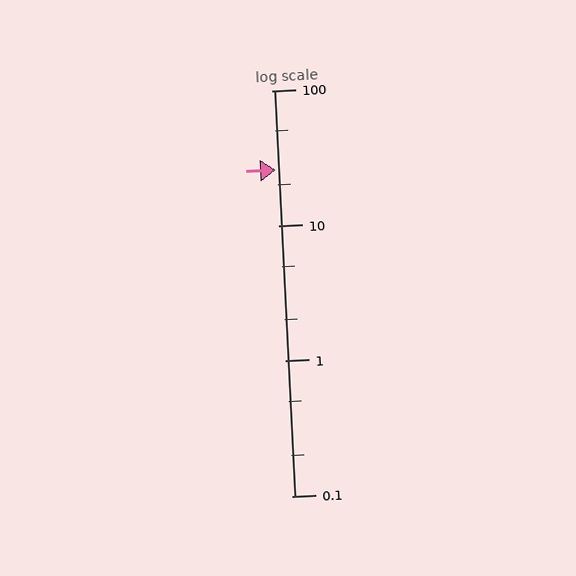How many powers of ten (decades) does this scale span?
The scale spans 3 decades, from 0.1 to 100.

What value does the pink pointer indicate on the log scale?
The pointer indicates approximately 26.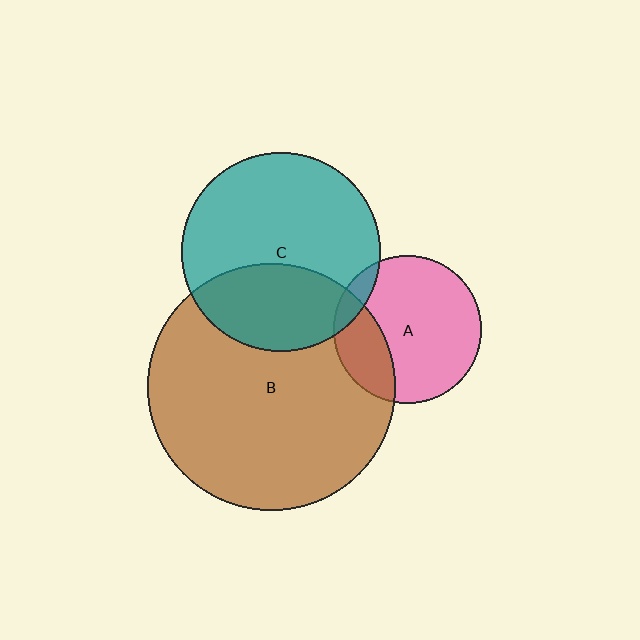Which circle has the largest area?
Circle B (brown).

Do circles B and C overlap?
Yes.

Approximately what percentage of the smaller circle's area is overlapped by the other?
Approximately 35%.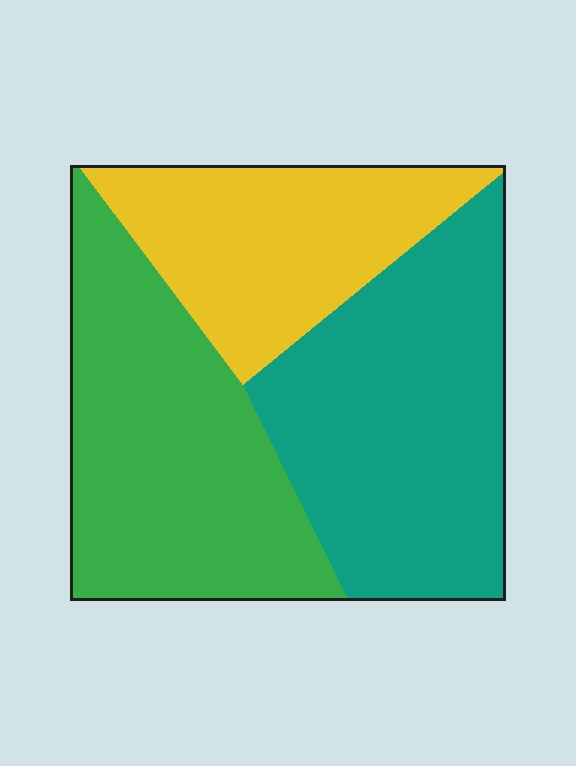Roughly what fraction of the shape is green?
Green covers about 35% of the shape.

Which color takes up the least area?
Yellow, at roughly 25%.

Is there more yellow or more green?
Green.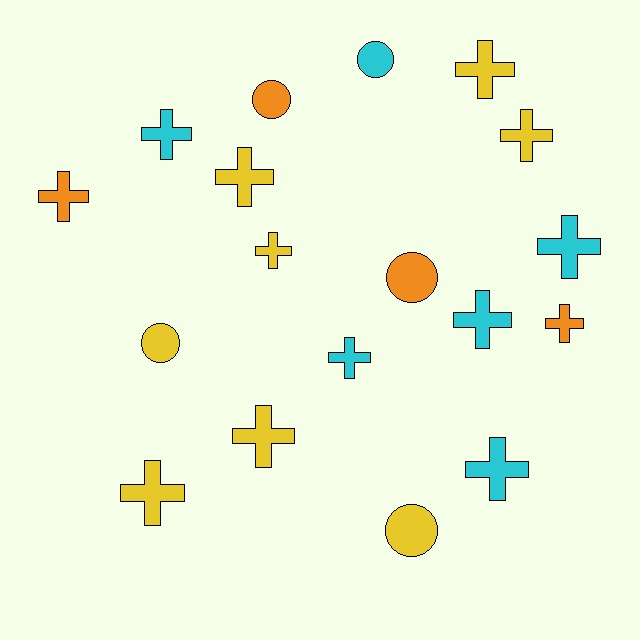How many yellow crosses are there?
There are 6 yellow crosses.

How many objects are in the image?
There are 18 objects.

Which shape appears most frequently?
Cross, with 13 objects.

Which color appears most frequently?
Yellow, with 8 objects.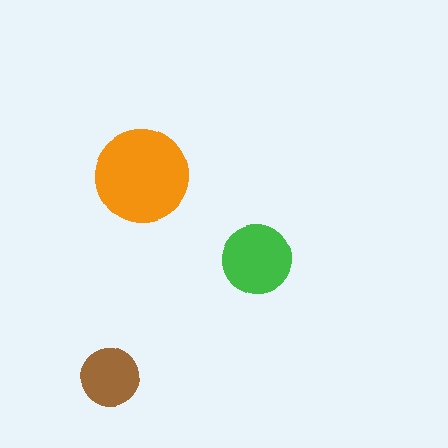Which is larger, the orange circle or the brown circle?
The orange one.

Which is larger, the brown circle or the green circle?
The green one.